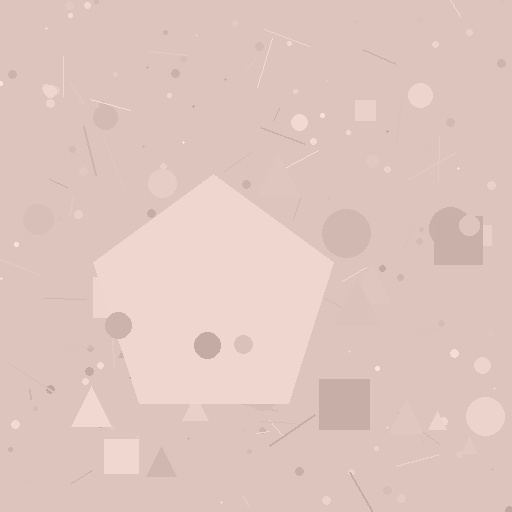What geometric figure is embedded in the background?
A pentagon is embedded in the background.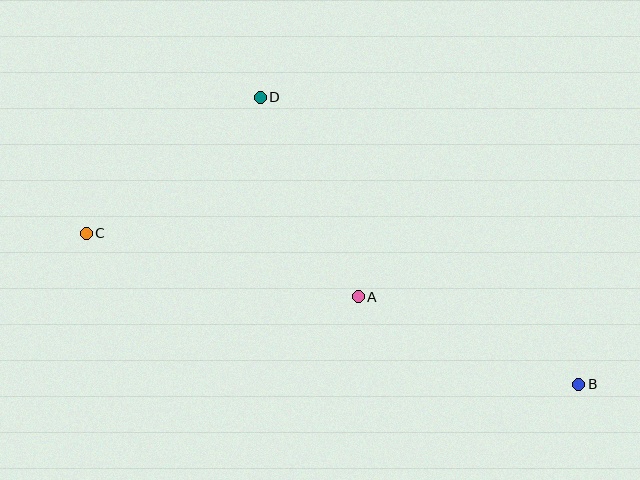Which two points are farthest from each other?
Points B and C are farthest from each other.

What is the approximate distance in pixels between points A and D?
The distance between A and D is approximately 222 pixels.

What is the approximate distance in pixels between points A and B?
The distance between A and B is approximately 237 pixels.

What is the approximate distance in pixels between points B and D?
The distance between B and D is approximately 429 pixels.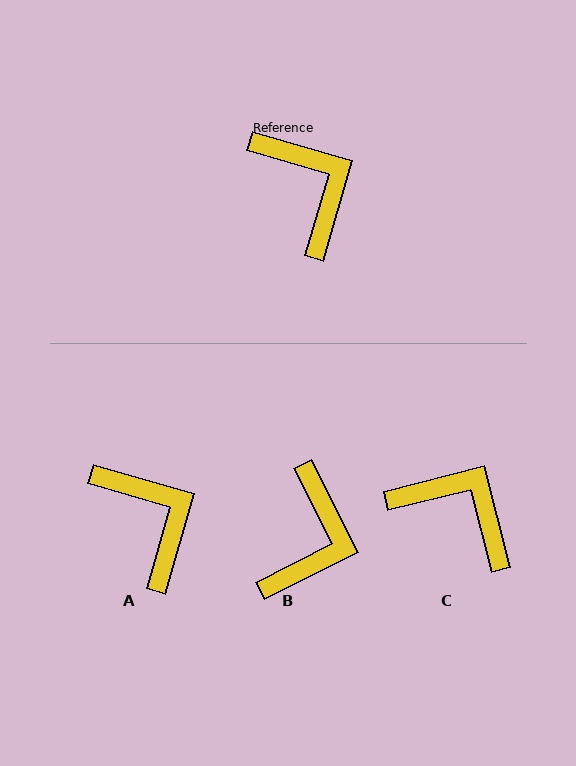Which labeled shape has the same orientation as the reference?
A.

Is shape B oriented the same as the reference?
No, it is off by about 47 degrees.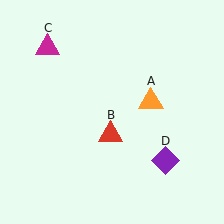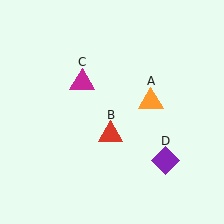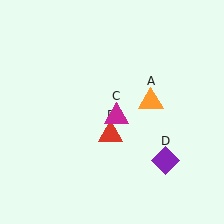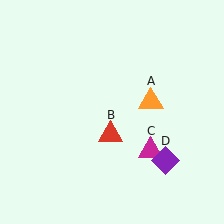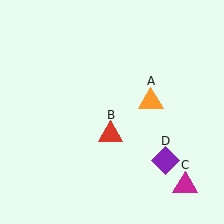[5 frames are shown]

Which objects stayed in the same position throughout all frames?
Orange triangle (object A) and red triangle (object B) and purple diamond (object D) remained stationary.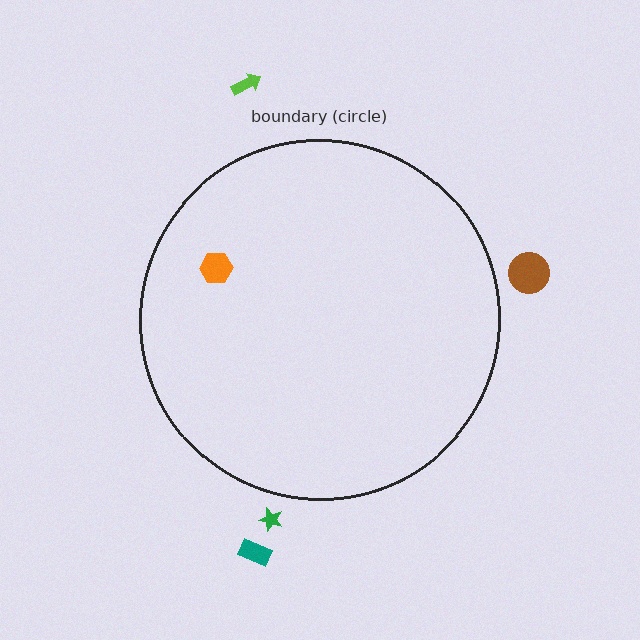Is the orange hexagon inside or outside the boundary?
Inside.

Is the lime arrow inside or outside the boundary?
Outside.